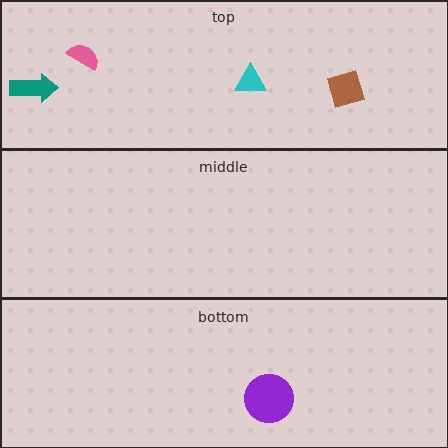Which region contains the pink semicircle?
The top region.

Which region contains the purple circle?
The bottom region.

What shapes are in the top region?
The teal arrow, the cyan triangle, the brown diamond, the pink semicircle.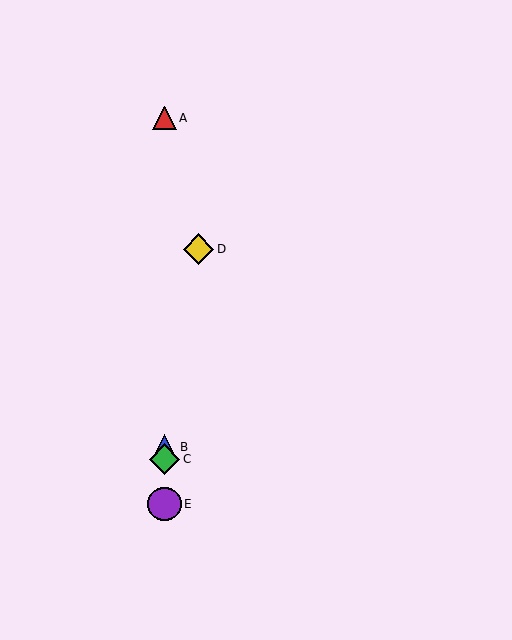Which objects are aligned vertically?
Objects A, B, C, E are aligned vertically.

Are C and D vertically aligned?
No, C is at x≈164 and D is at x≈199.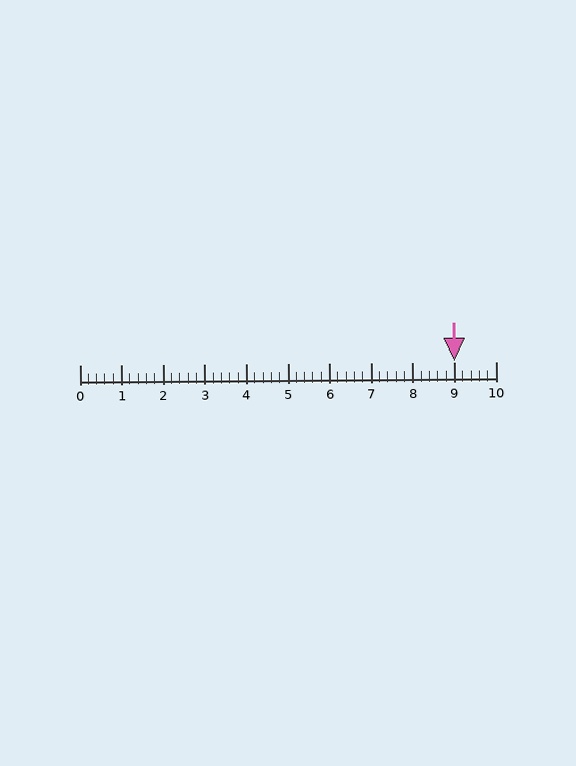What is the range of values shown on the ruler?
The ruler shows values from 0 to 10.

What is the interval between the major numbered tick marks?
The major tick marks are spaced 1 units apart.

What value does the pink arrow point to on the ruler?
The pink arrow points to approximately 9.0.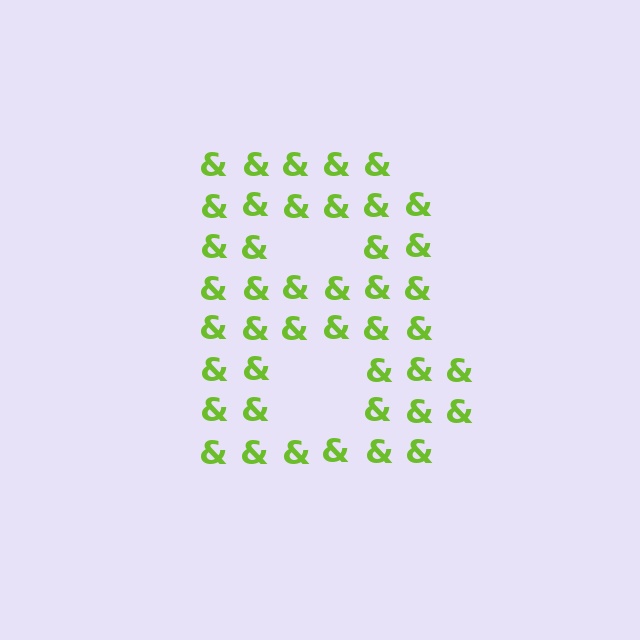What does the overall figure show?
The overall figure shows the letter B.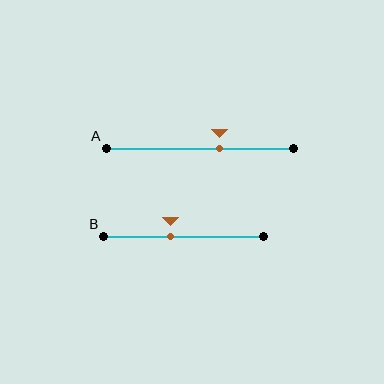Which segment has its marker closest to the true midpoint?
Segment B has its marker closest to the true midpoint.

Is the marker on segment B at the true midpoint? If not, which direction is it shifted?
No, the marker on segment B is shifted to the left by about 8% of the segment length.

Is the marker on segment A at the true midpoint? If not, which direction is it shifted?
No, the marker on segment A is shifted to the right by about 10% of the segment length.